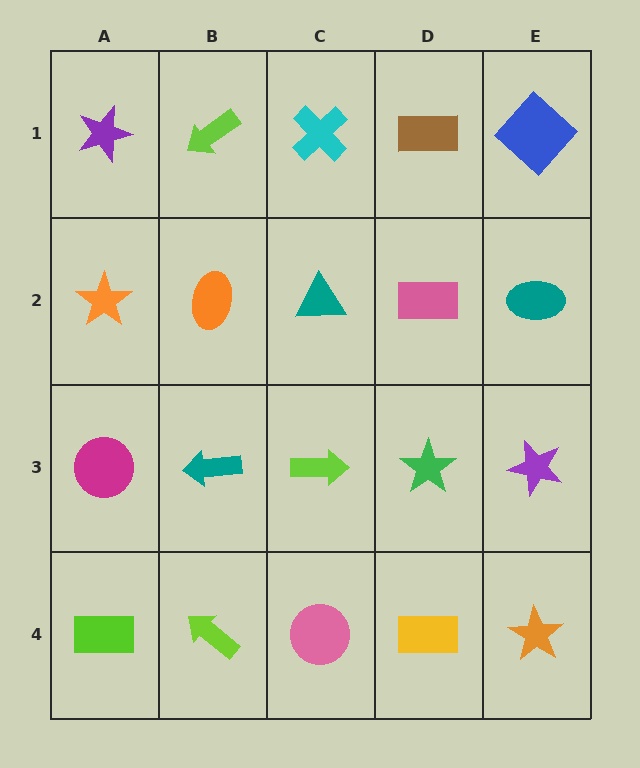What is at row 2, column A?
An orange star.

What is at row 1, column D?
A brown rectangle.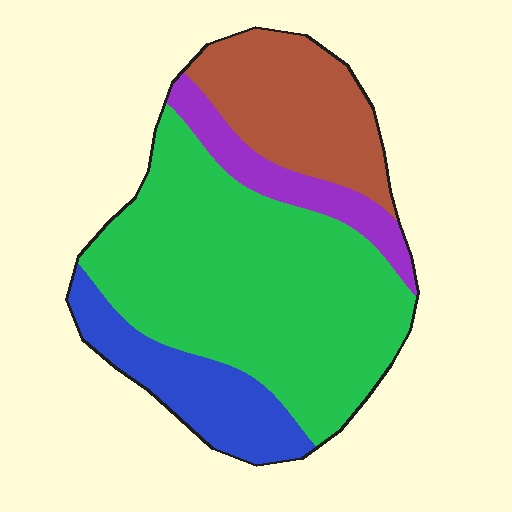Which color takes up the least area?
Purple, at roughly 10%.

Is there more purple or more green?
Green.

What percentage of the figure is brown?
Brown covers about 20% of the figure.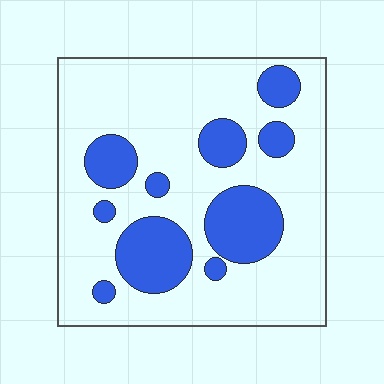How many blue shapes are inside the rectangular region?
10.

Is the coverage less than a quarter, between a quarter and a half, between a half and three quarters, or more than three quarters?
Between a quarter and a half.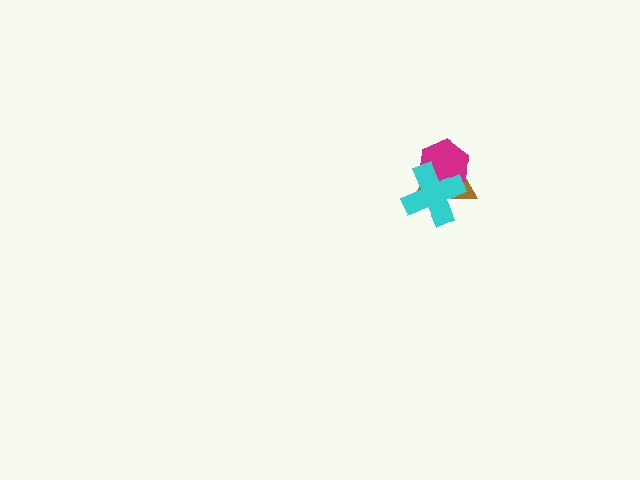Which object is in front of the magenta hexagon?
The cyan cross is in front of the magenta hexagon.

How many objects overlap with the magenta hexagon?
2 objects overlap with the magenta hexagon.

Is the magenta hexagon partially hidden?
Yes, it is partially covered by another shape.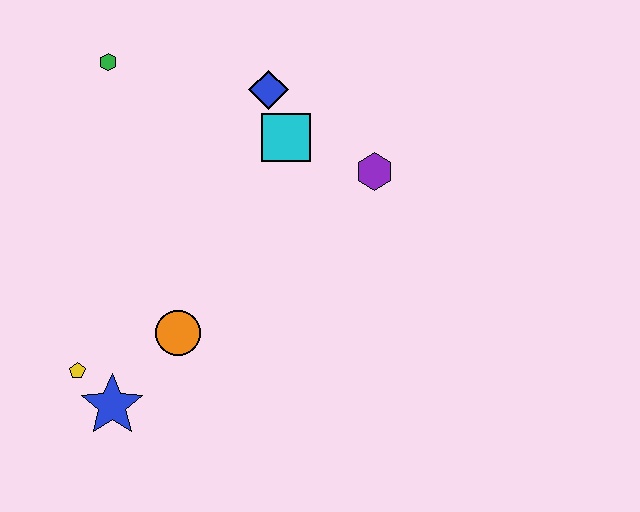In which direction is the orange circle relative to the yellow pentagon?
The orange circle is to the right of the yellow pentagon.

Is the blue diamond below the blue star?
No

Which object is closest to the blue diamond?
The cyan square is closest to the blue diamond.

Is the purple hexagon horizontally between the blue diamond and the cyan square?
No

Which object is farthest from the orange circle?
The green hexagon is farthest from the orange circle.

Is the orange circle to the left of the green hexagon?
No